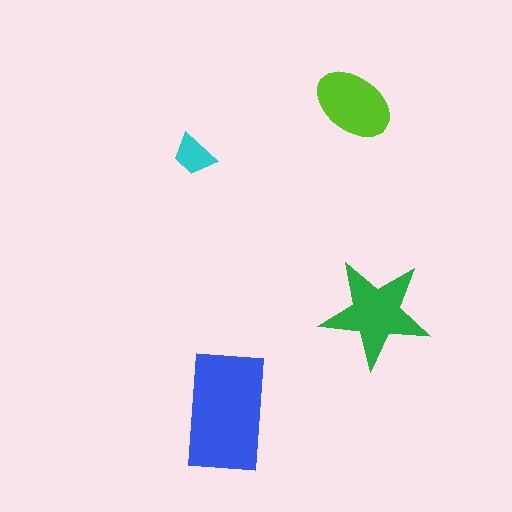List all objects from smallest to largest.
The cyan trapezoid, the lime ellipse, the green star, the blue rectangle.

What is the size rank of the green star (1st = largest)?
2nd.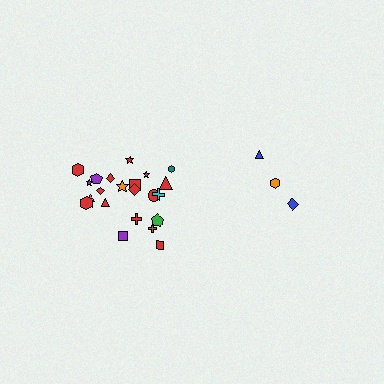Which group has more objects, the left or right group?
The left group.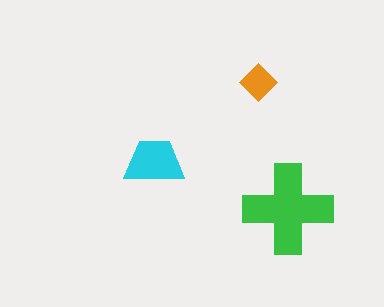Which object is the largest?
The green cross.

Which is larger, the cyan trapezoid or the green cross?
The green cross.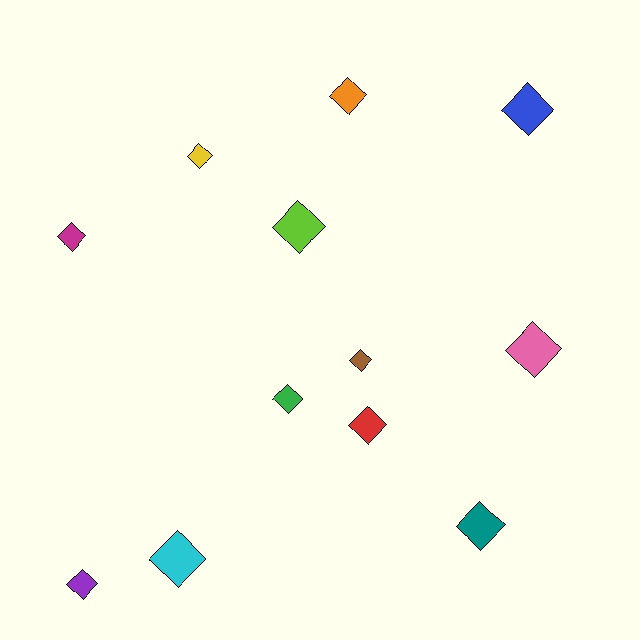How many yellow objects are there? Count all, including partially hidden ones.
There is 1 yellow object.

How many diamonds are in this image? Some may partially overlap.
There are 12 diamonds.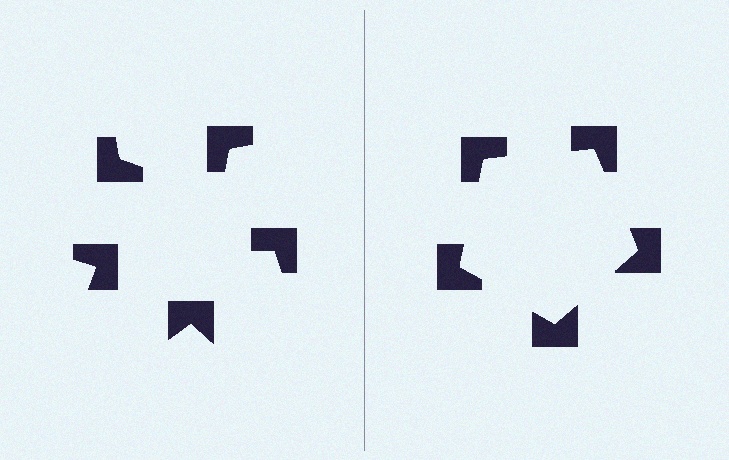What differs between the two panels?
The notched squares are positioned identically on both sides; only the wedge orientations differ. On the right they align to a pentagon; on the left they are misaligned.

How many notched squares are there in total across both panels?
10 — 5 on each side.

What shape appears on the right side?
An illusory pentagon.